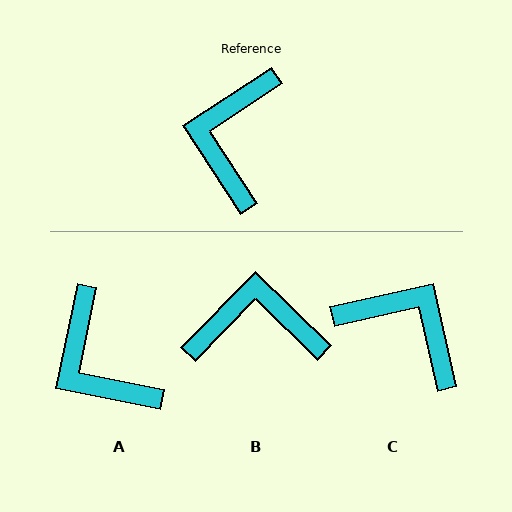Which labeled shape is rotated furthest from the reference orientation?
C, about 111 degrees away.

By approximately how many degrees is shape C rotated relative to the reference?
Approximately 111 degrees clockwise.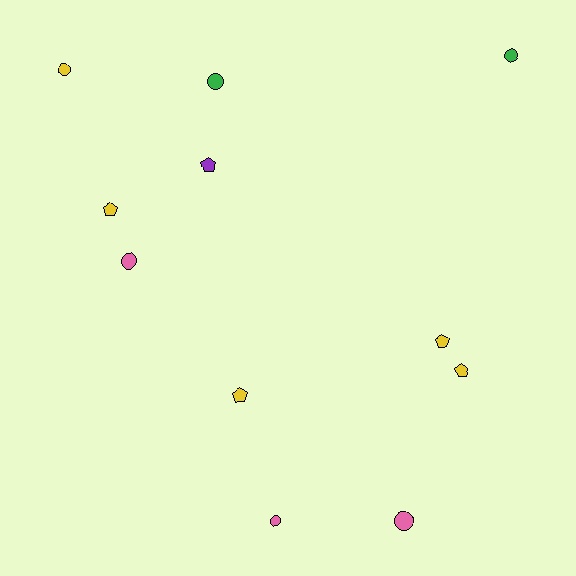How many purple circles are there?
There are no purple circles.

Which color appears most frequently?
Yellow, with 5 objects.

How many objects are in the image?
There are 11 objects.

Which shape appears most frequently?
Circle, with 6 objects.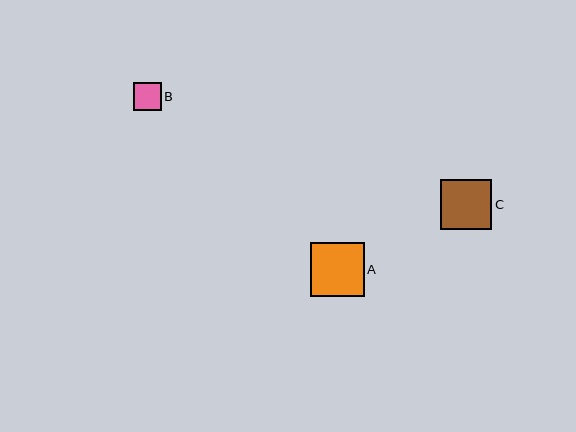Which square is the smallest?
Square B is the smallest with a size of approximately 28 pixels.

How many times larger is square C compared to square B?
Square C is approximately 1.8 times the size of square B.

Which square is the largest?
Square A is the largest with a size of approximately 54 pixels.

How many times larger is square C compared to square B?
Square C is approximately 1.8 times the size of square B.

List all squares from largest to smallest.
From largest to smallest: A, C, B.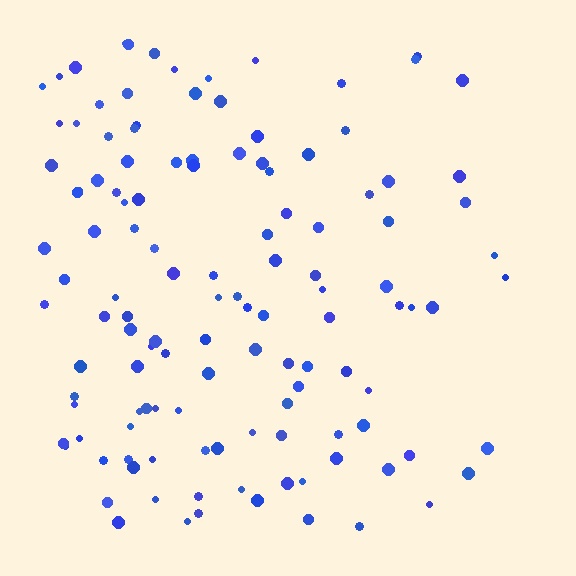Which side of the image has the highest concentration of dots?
The left.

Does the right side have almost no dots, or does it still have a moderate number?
Still a moderate number, just noticeably fewer than the left.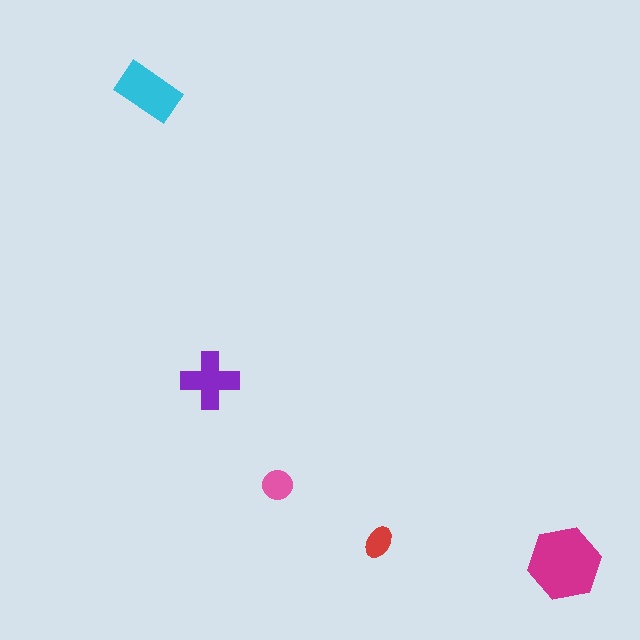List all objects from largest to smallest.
The magenta hexagon, the cyan rectangle, the purple cross, the pink circle, the red ellipse.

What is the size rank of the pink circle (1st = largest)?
4th.